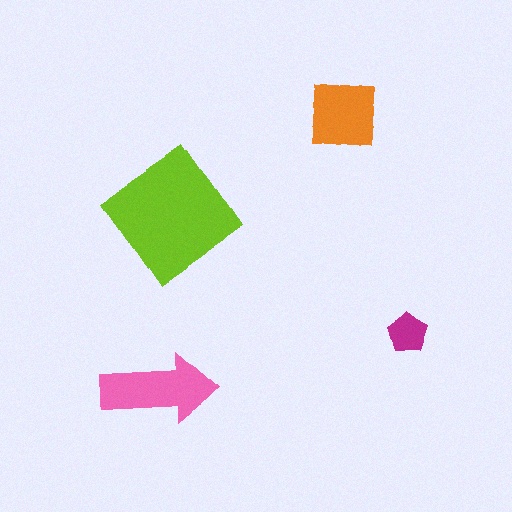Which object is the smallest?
The magenta pentagon.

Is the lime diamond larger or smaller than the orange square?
Larger.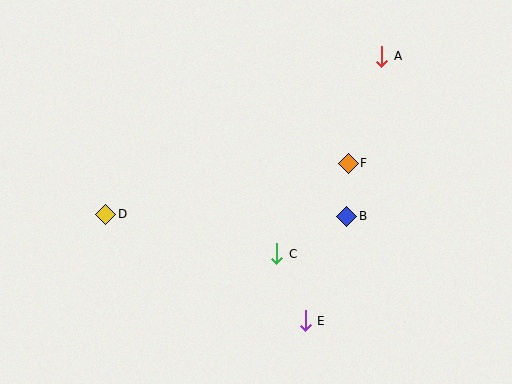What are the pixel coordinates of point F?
Point F is at (348, 163).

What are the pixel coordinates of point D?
Point D is at (106, 214).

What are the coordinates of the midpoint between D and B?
The midpoint between D and B is at (226, 215).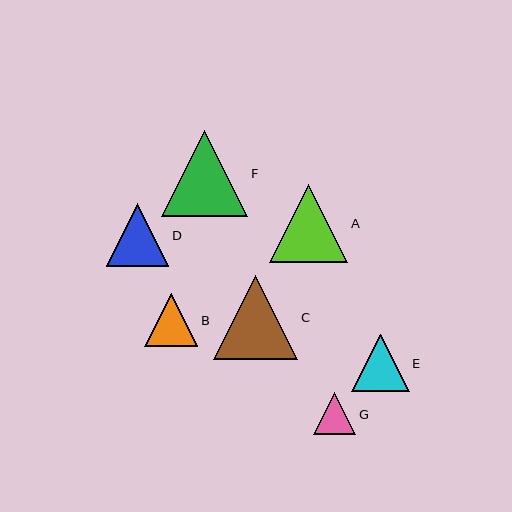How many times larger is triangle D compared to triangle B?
Triangle D is approximately 1.2 times the size of triangle B.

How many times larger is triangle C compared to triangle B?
Triangle C is approximately 1.6 times the size of triangle B.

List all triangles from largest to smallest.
From largest to smallest: F, C, A, D, E, B, G.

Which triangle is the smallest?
Triangle G is the smallest with a size of approximately 42 pixels.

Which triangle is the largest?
Triangle F is the largest with a size of approximately 86 pixels.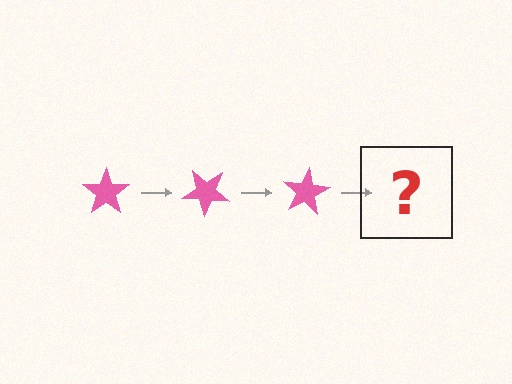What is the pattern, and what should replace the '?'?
The pattern is that the star rotates 40 degrees each step. The '?' should be a pink star rotated 120 degrees.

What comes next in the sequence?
The next element should be a pink star rotated 120 degrees.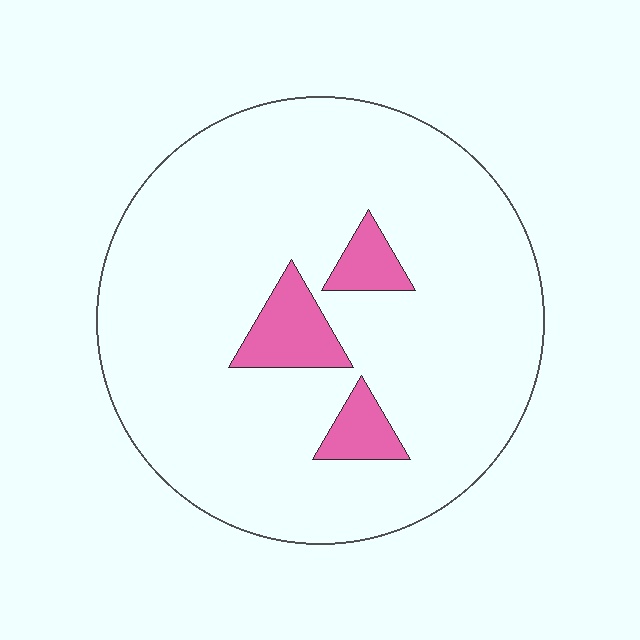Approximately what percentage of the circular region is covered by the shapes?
Approximately 10%.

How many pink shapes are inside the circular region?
3.